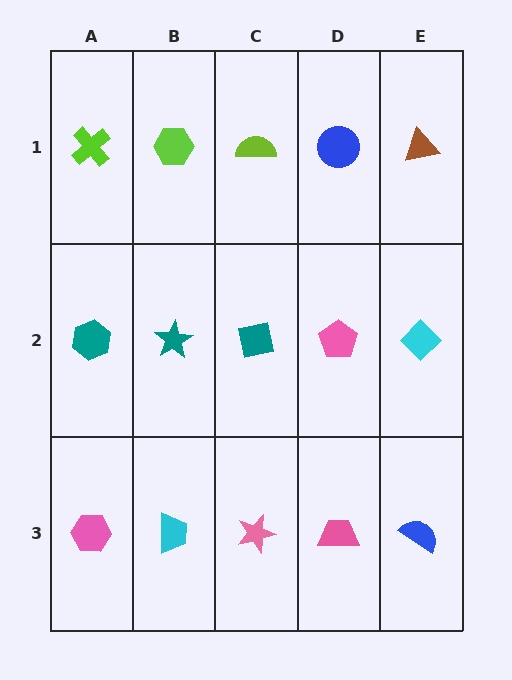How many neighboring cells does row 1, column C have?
3.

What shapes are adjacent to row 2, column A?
A lime cross (row 1, column A), a pink hexagon (row 3, column A), a teal star (row 2, column B).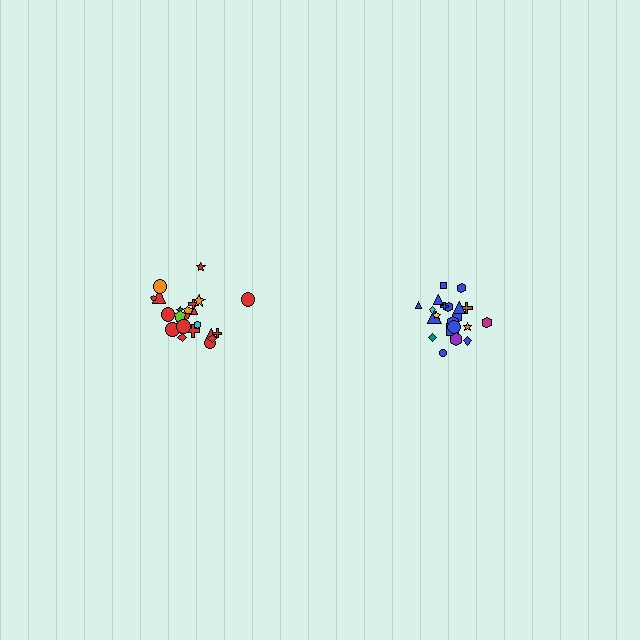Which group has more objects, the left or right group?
The left group.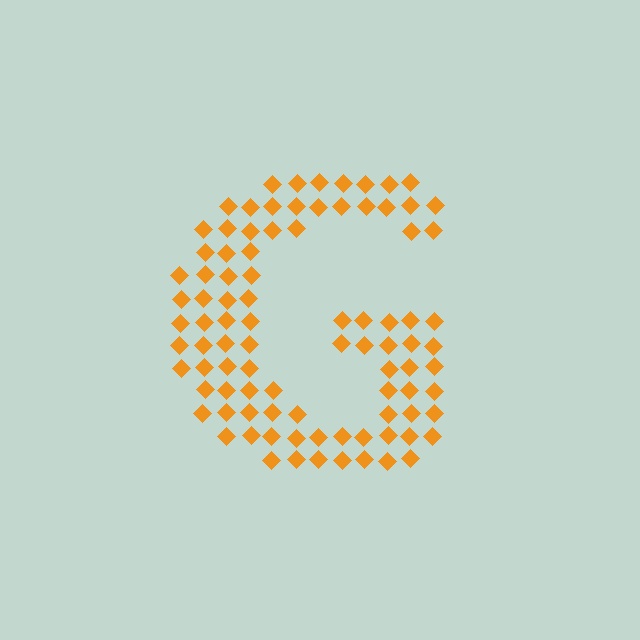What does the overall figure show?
The overall figure shows the letter G.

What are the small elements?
The small elements are diamonds.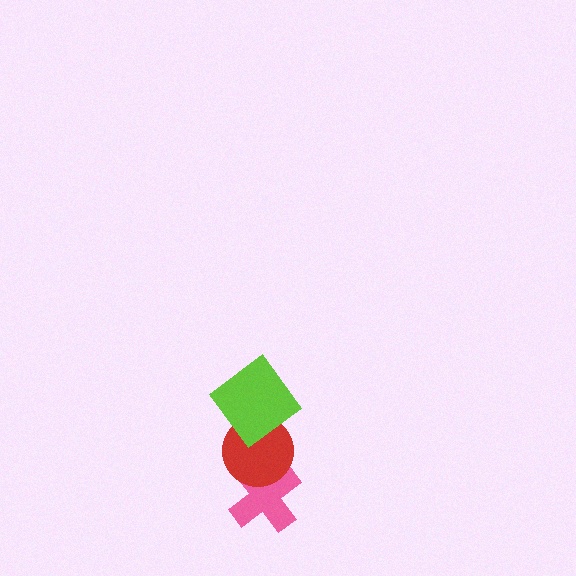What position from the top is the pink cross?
The pink cross is 3rd from the top.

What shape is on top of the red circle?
The lime diamond is on top of the red circle.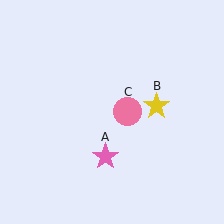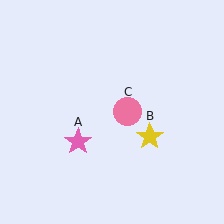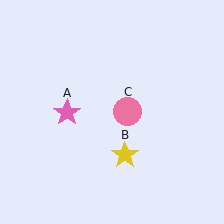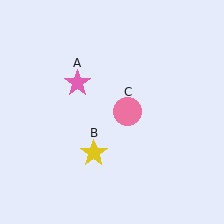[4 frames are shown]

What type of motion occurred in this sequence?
The pink star (object A), yellow star (object B) rotated clockwise around the center of the scene.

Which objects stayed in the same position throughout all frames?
Pink circle (object C) remained stationary.